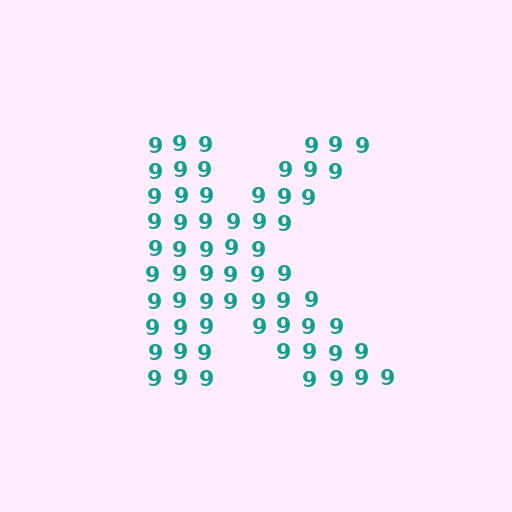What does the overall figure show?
The overall figure shows the letter K.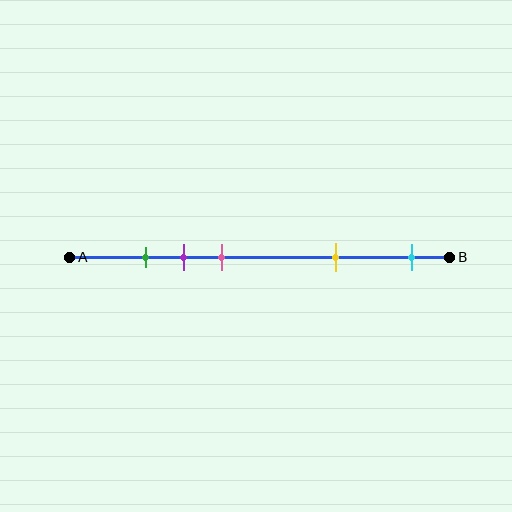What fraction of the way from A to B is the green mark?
The green mark is approximately 20% (0.2) of the way from A to B.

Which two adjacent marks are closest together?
The green and purple marks are the closest adjacent pair.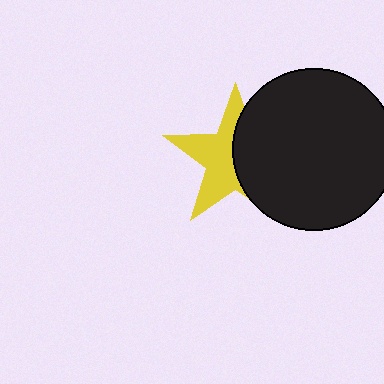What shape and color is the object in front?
The object in front is a black circle.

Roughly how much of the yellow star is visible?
About half of it is visible (roughly 52%).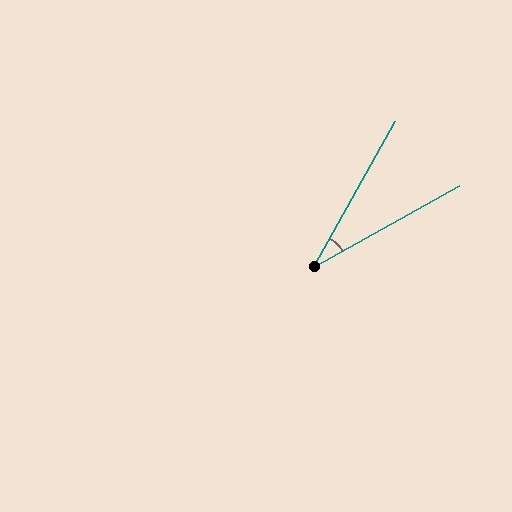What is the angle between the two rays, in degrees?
Approximately 32 degrees.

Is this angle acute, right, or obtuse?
It is acute.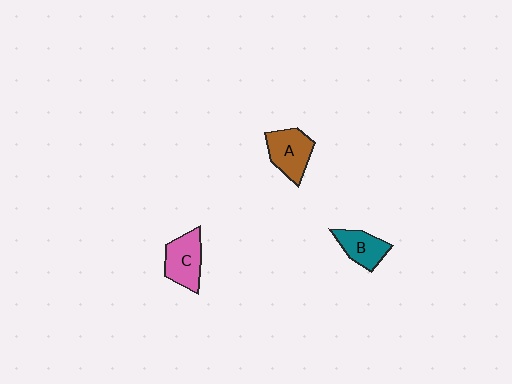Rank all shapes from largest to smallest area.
From largest to smallest: A (brown), C (pink), B (teal).